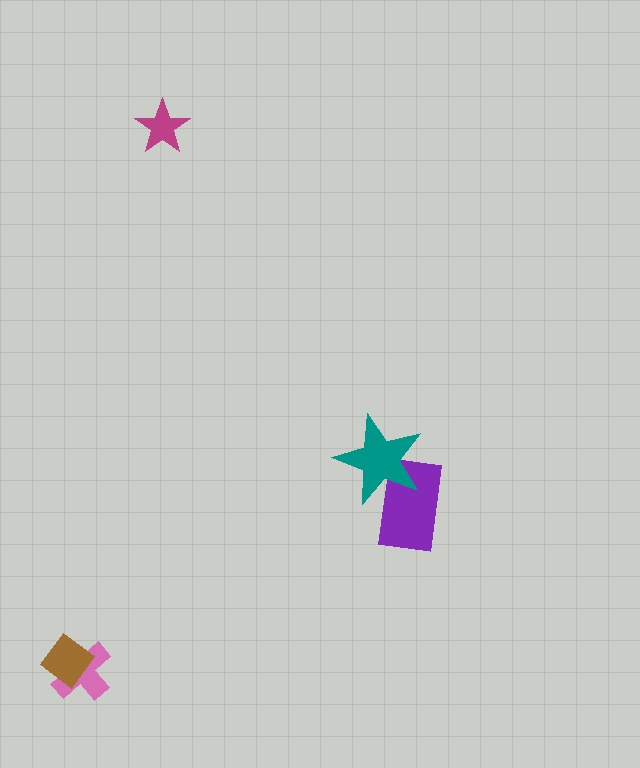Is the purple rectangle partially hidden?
Yes, it is partially covered by another shape.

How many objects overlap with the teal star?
1 object overlaps with the teal star.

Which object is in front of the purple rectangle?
The teal star is in front of the purple rectangle.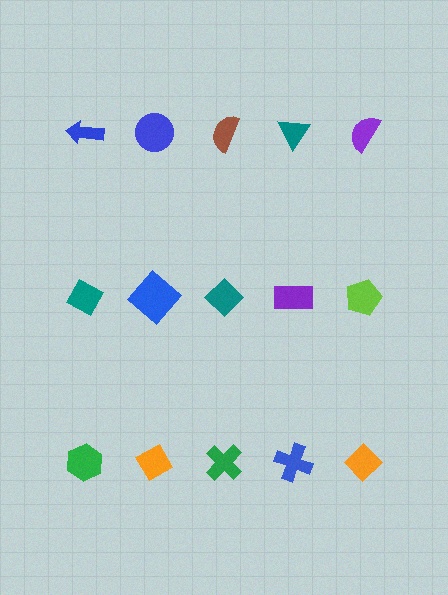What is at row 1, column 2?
A blue circle.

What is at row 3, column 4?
A blue cross.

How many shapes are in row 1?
5 shapes.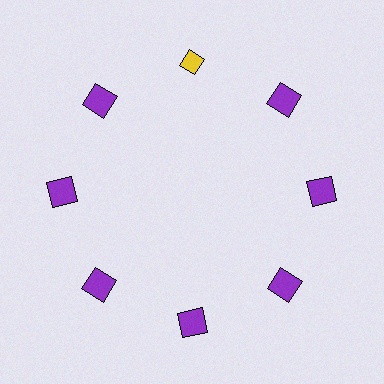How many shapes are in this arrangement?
There are 8 shapes arranged in a ring pattern.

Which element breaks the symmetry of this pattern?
The yellow diamond at roughly the 12 o'clock position breaks the symmetry. All other shapes are purple squares.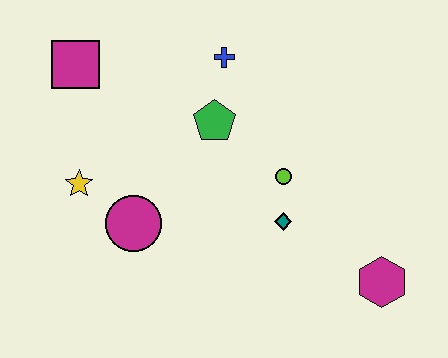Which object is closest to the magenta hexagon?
The teal diamond is closest to the magenta hexagon.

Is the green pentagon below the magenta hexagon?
No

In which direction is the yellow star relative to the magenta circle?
The yellow star is to the left of the magenta circle.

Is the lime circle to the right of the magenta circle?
Yes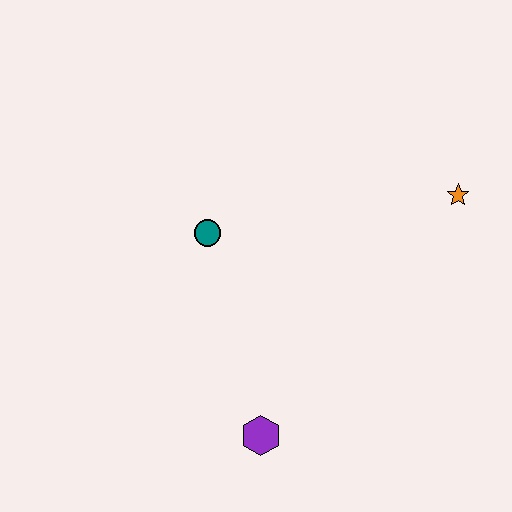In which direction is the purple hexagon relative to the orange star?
The purple hexagon is below the orange star.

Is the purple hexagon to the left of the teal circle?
No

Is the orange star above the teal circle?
Yes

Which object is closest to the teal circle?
The purple hexagon is closest to the teal circle.